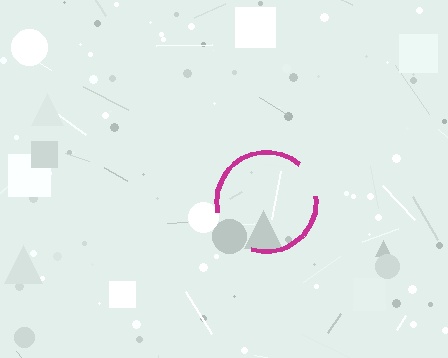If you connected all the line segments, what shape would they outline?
They would outline a circle.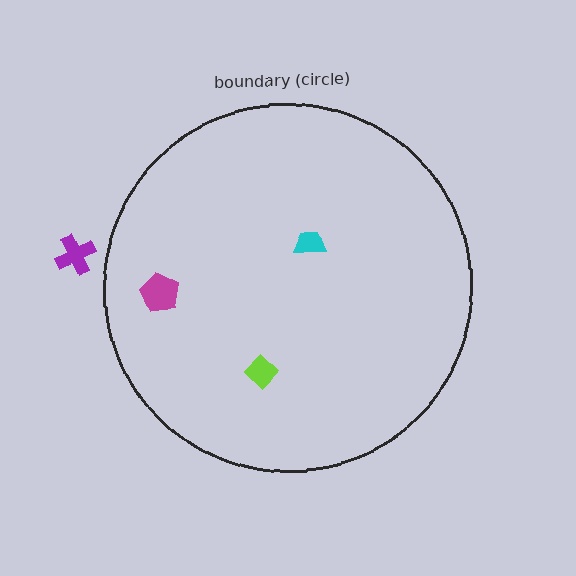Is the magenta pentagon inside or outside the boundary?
Inside.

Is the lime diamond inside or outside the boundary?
Inside.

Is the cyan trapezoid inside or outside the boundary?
Inside.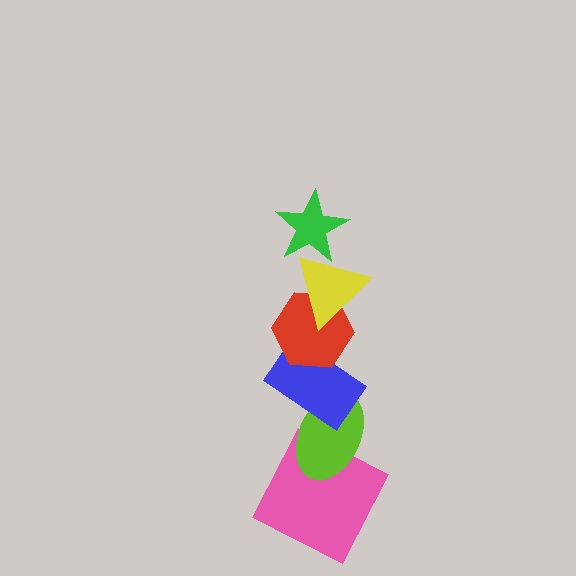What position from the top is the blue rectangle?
The blue rectangle is 4th from the top.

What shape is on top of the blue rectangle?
The red hexagon is on top of the blue rectangle.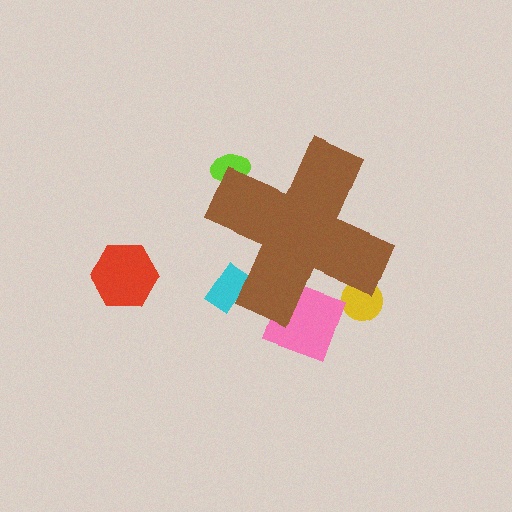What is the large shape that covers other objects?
A brown cross.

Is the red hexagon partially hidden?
No, the red hexagon is fully visible.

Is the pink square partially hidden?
Yes, the pink square is partially hidden behind the brown cross.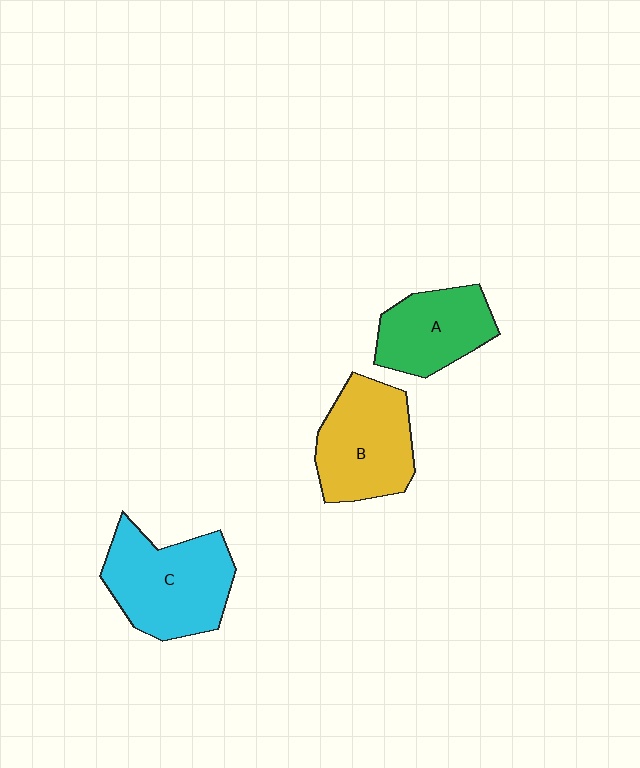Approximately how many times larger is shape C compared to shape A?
Approximately 1.4 times.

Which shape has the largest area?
Shape C (cyan).